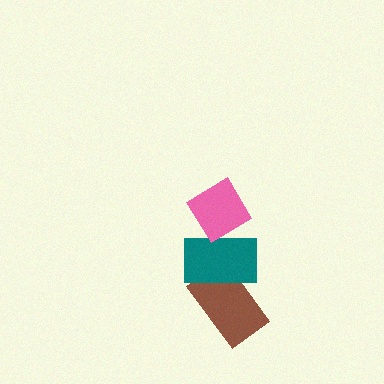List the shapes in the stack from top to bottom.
From top to bottom: the pink diamond, the teal rectangle, the brown rectangle.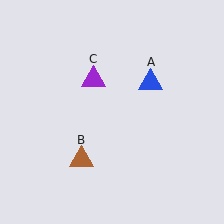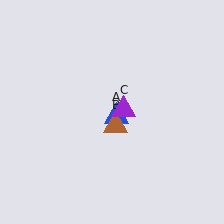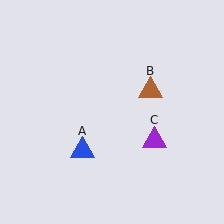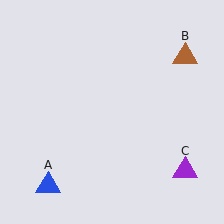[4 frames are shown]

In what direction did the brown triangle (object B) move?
The brown triangle (object B) moved up and to the right.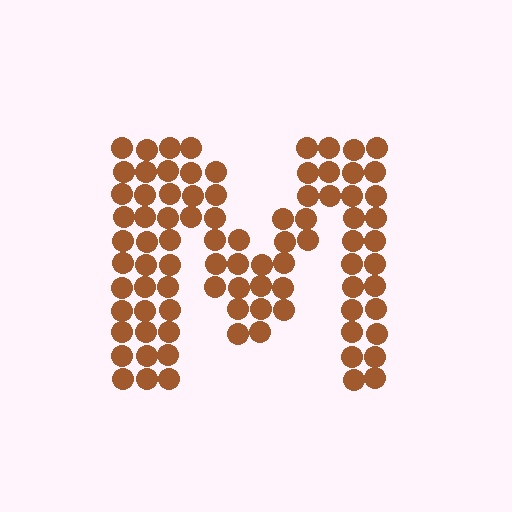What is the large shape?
The large shape is the letter M.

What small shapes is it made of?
It is made of small circles.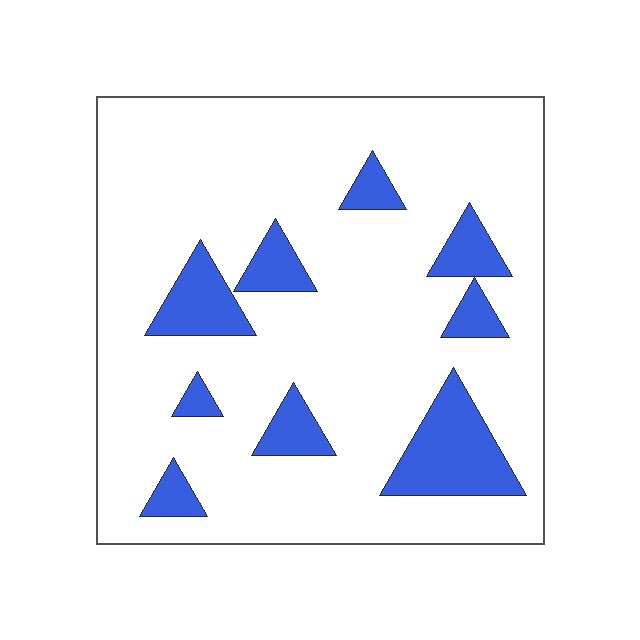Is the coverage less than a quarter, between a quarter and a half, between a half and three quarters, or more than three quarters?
Less than a quarter.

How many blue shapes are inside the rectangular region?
9.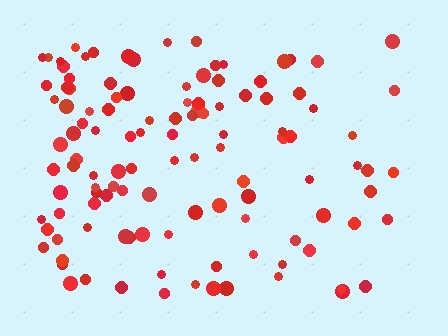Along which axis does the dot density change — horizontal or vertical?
Horizontal.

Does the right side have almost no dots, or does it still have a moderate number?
Still a moderate number, just noticeably fewer than the left.